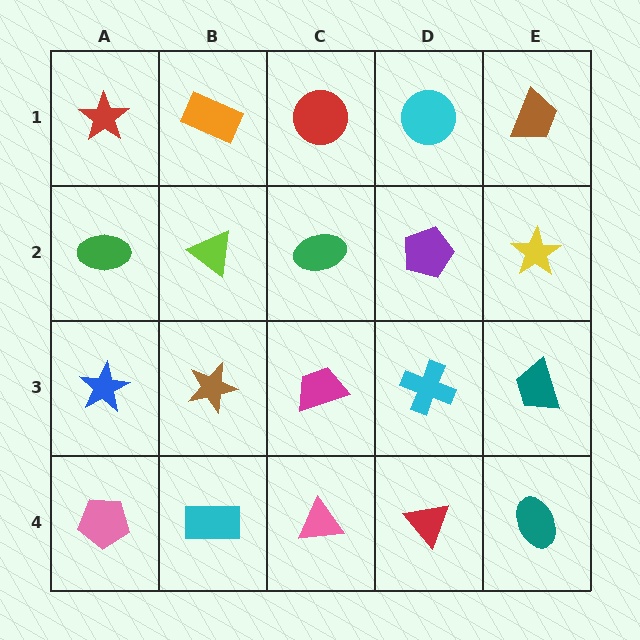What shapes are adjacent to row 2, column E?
A brown trapezoid (row 1, column E), a teal trapezoid (row 3, column E), a purple pentagon (row 2, column D).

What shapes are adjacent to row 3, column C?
A green ellipse (row 2, column C), a pink triangle (row 4, column C), a brown star (row 3, column B), a cyan cross (row 3, column D).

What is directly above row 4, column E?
A teal trapezoid.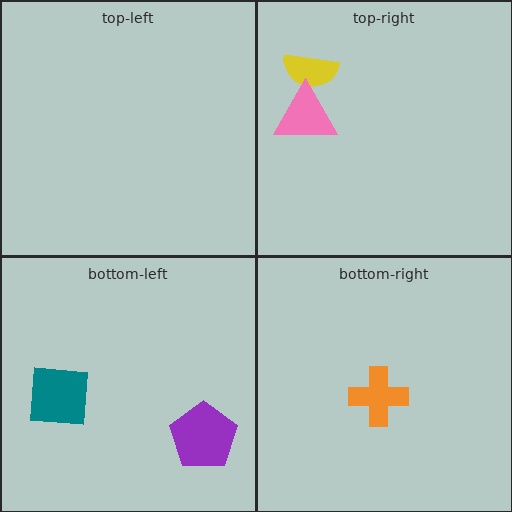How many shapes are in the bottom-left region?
2.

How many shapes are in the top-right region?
2.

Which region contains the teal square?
The bottom-left region.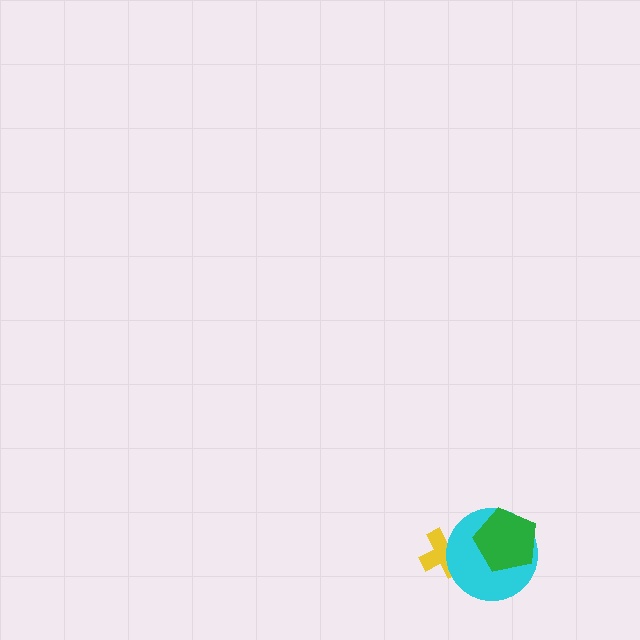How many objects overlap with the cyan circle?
2 objects overlap with the cyan circle.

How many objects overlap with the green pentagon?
1 object overlaps with the green pentagon.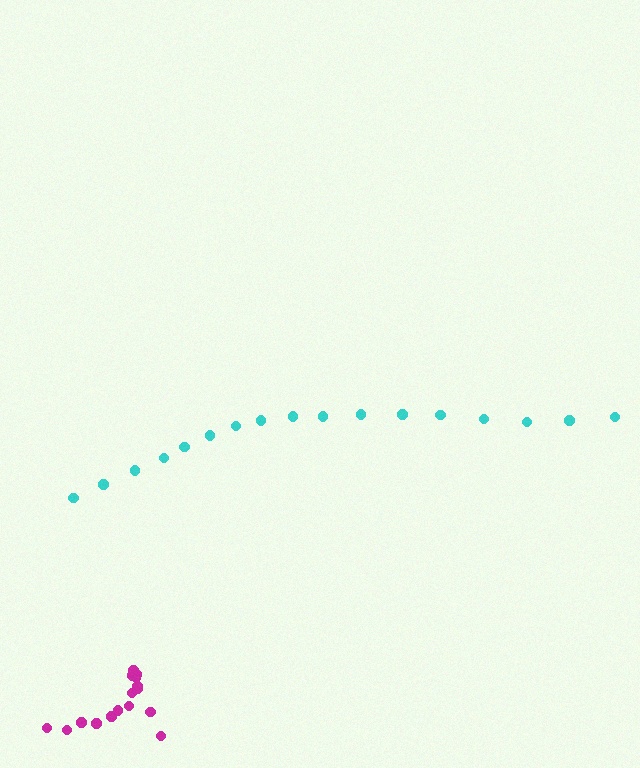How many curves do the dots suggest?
There are 2 distinct paths.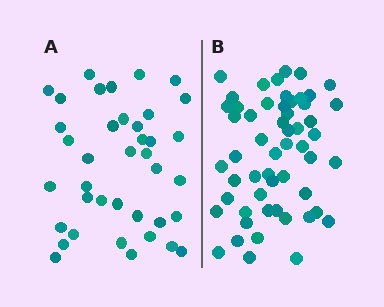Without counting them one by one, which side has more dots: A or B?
Region B (the right region) has more dots.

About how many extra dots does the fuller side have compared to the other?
Region B has approximately 15 more dots than region A.